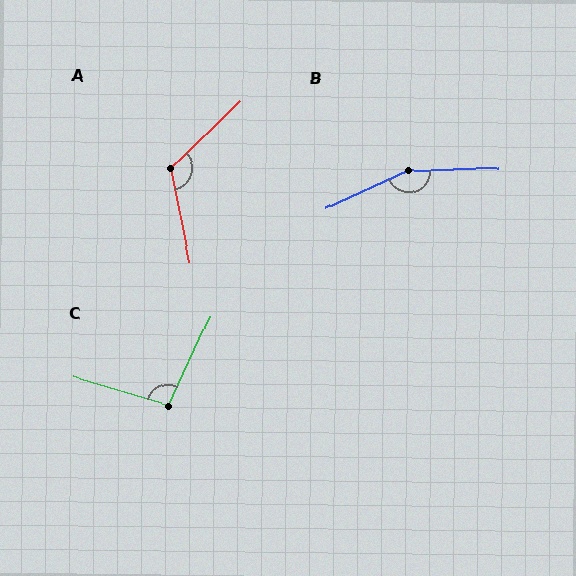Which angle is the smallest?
C, at approximately 99 degrees.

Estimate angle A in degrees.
Approximately 122 degrees.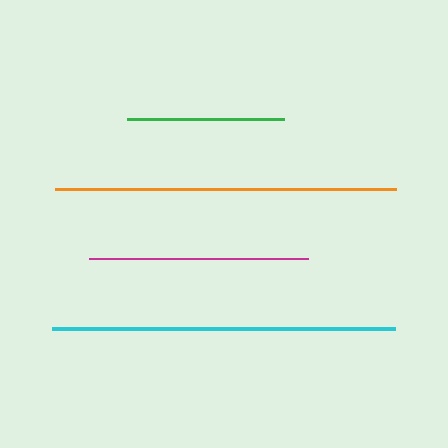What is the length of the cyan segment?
The cyan segment is approximately 343 pixels long.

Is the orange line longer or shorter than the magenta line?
The orange line is longer than the magenta line.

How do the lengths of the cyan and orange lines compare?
The cyan and orange lines are approximately the same length.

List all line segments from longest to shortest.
From longest to shortest: cyan, orange, magenta, green.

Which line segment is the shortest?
The green line is the shortest at approximately 157 pixels.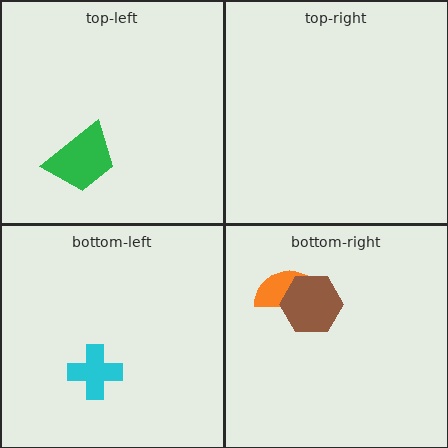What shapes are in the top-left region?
The green trapezoid.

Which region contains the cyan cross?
The bottom-left region.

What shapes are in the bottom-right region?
The orange semicircle, the brown hexagon.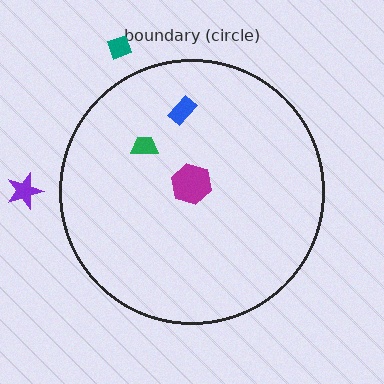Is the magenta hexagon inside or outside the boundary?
Inside.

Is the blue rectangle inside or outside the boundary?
Inside.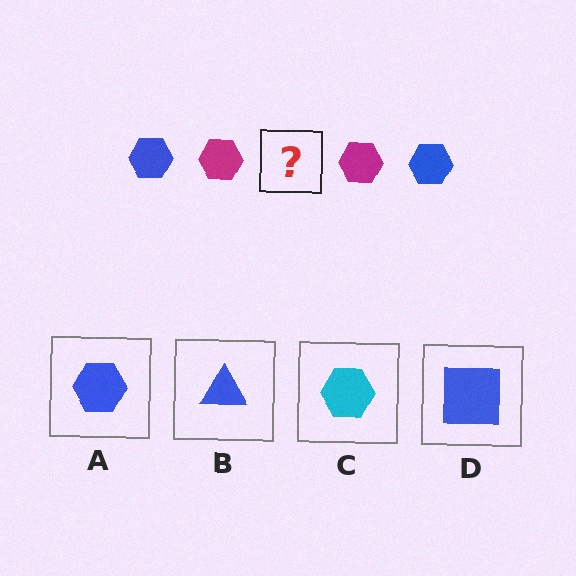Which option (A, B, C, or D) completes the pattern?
A.